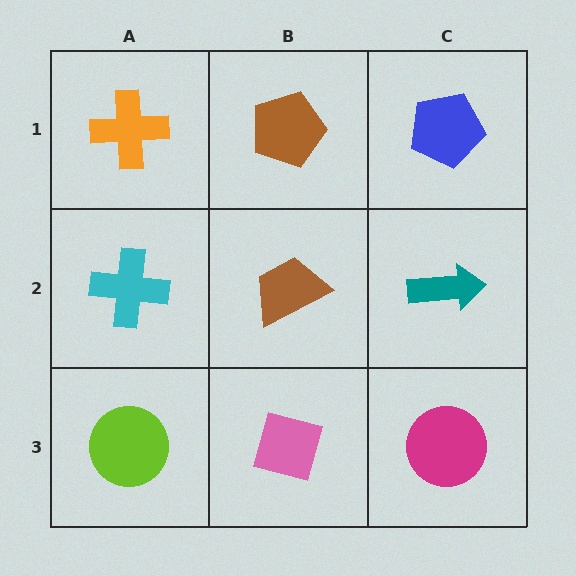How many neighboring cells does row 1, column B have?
3.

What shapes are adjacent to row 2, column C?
A blue pentagon (row 1, column C), a magenta circle (row 3, column C), a brown trapezoid (row 2, column B).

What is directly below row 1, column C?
A teal arrow.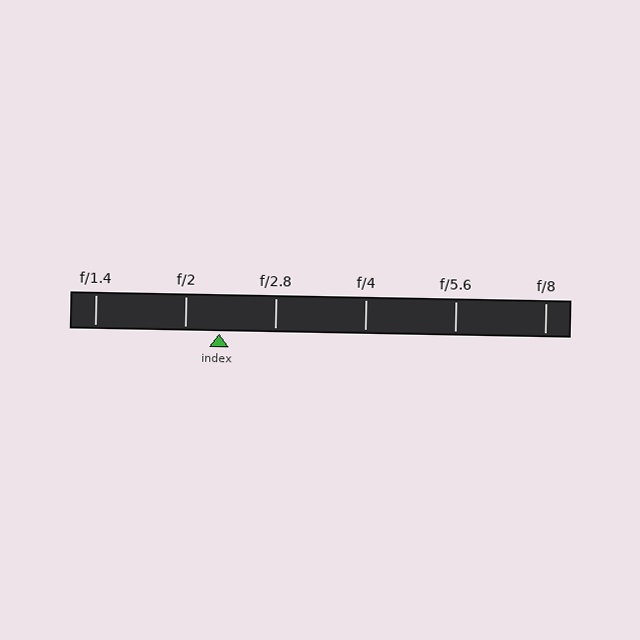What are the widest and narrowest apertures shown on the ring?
The widest aperture shown is f/1.4 and the narrowest is f/8.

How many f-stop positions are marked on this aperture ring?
There are 6 f-stop positions marked.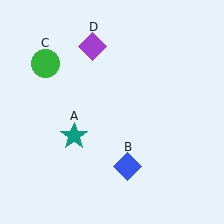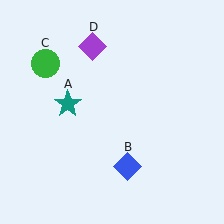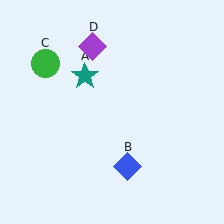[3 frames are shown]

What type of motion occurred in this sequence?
The teal star (object A) rotated clockwise around the center of the scene.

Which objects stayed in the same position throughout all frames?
Blue diamond (object B) and green circle (object C) and purple diamond (object D) remained stationary.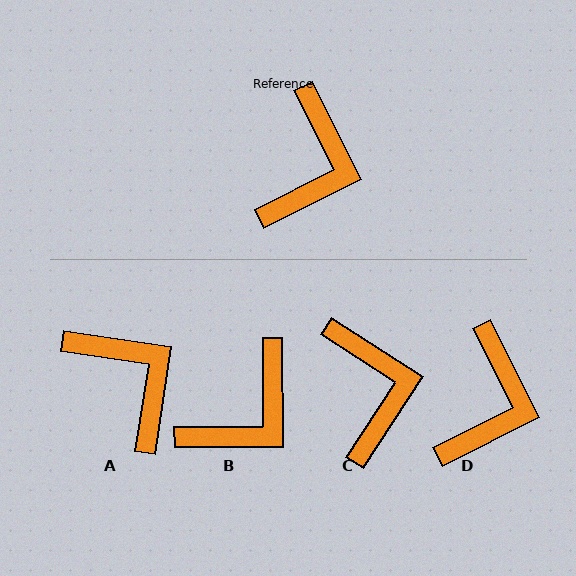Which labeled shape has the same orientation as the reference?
D.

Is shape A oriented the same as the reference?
No, it is off by about 55 degrees.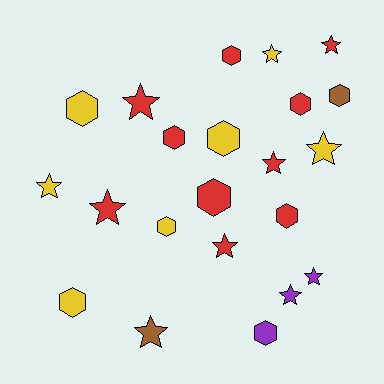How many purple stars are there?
There are 2 purple stars.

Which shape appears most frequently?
Hexagon, with 11 objects.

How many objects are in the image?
There are 22 objects.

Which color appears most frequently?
Red, with 10 objects.